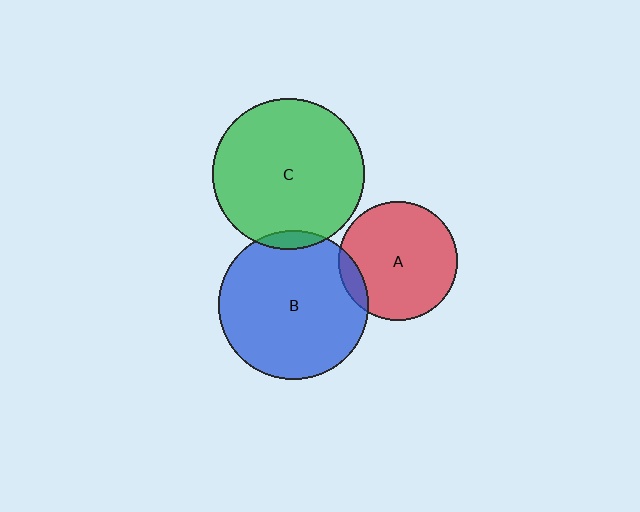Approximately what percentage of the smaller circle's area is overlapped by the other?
Approximately 5%.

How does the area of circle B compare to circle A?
Approximately 1.6 times.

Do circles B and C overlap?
Yes.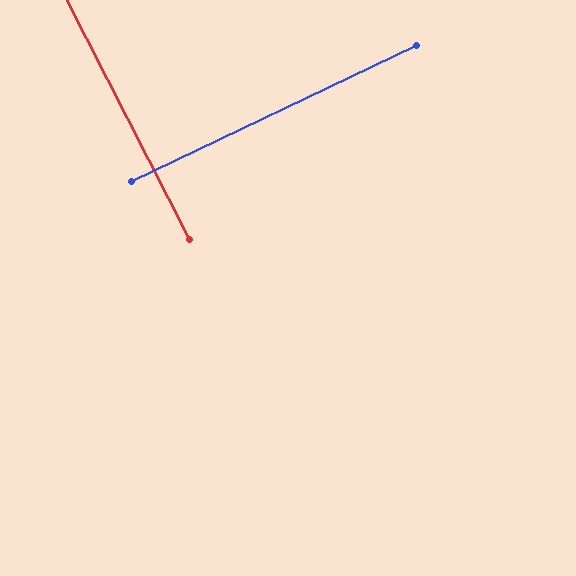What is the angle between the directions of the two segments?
Approximately 88 degrees.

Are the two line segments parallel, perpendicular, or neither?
Perpendicular — they meet at approximately 88°.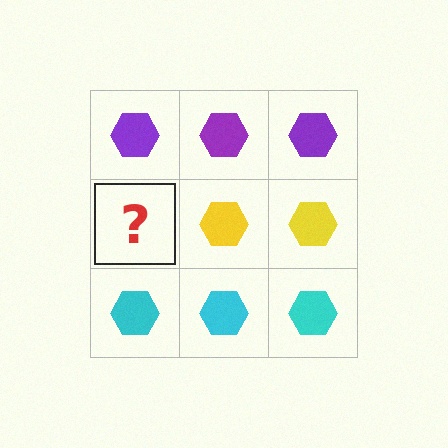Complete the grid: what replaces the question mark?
The question mark should be replaced with a yellow hexagon.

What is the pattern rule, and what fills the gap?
The rule is that each row has a consistent color. The gap should be filled with a yellow hexagon.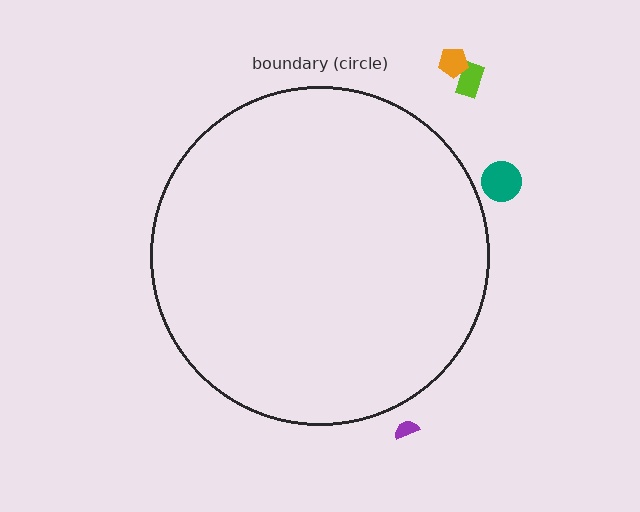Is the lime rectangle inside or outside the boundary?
Outside.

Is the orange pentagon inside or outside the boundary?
Outside.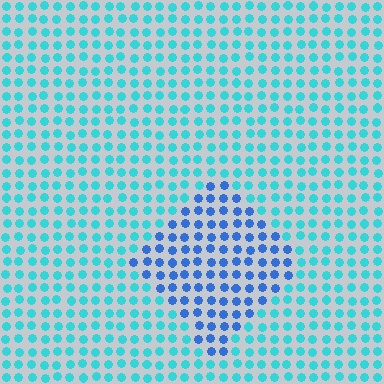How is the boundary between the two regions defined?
The boundary is defined purely by a slight shift in hue (about 38 degrees). Spacing, size, and orientation are identical on both sides.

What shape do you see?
I see a diamond.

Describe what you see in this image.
The image is filled with small cyan elements in a uniform arrangement. A diamond-shaped region is visible where the elements are tinted to a slightly different hue, forming a subtle color boundary.